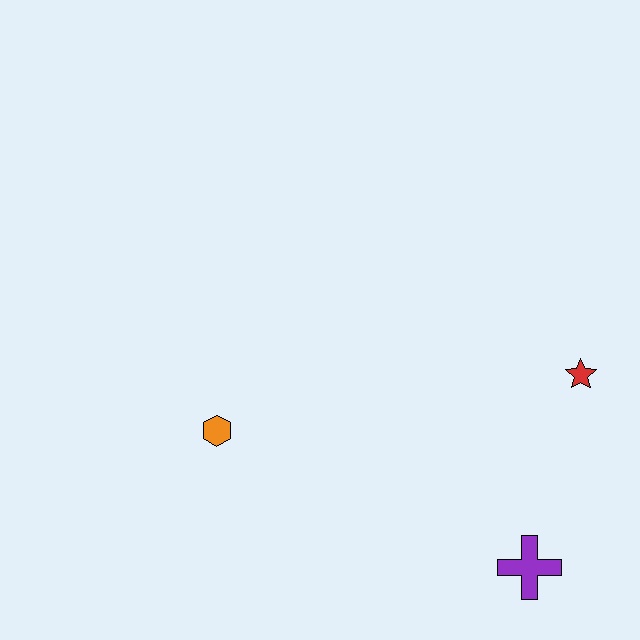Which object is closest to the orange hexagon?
The purple cross is closest to the orange hexagon.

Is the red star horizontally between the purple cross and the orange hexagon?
No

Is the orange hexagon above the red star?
No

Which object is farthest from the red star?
The orange hexagon is farthest from the red star.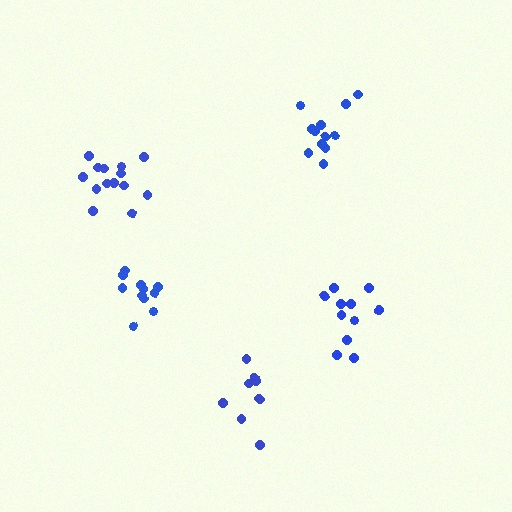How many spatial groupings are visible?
There are 5 spatial groupings.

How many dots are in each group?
Group 1: 9 dots, Group 2: 11 dots, Group 3: 11 dots, Group 4: 14 dots, Group 5: 12 dots (57 total).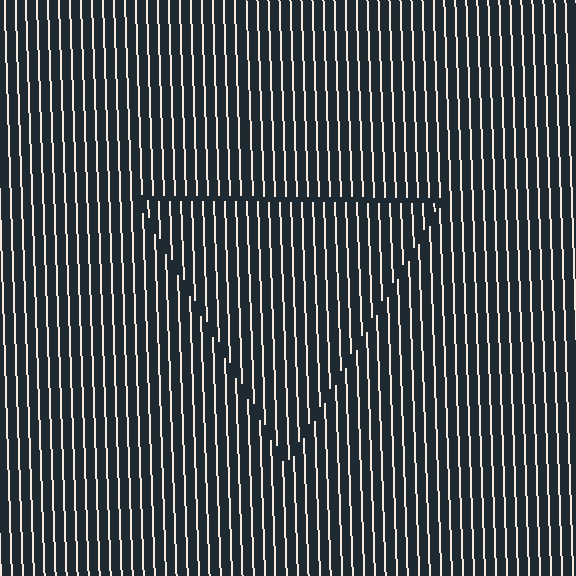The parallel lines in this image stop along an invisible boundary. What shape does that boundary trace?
An illusory triangle. The interior of the shape contains the same grating, shifted by half a period — the contour is defined by the phase discontinuity where line-ends from the inner and outer gratings abut.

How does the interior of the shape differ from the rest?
The interior of the shape contains the same grating, shifted by half a period — the contour is defined by the phase discontinuity where line-ends from the inner and outer gratings abut.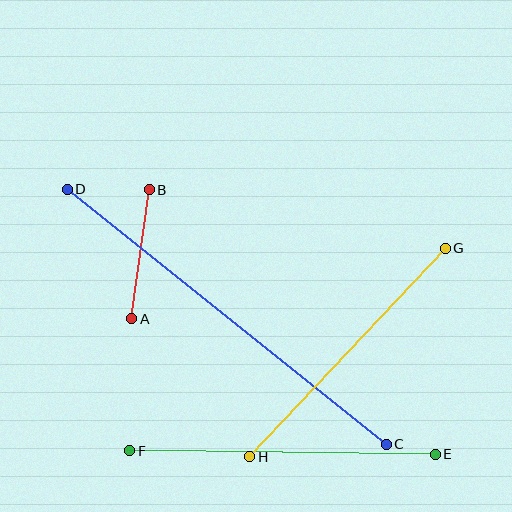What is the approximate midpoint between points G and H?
The midpoint is at approximately (348, 352) pixels.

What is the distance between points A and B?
The distance is approximately 130 pixels.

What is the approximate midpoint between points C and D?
The midpoint is at approximately (227, 317) pixels.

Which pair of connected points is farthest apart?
Points C and D are farthest apart.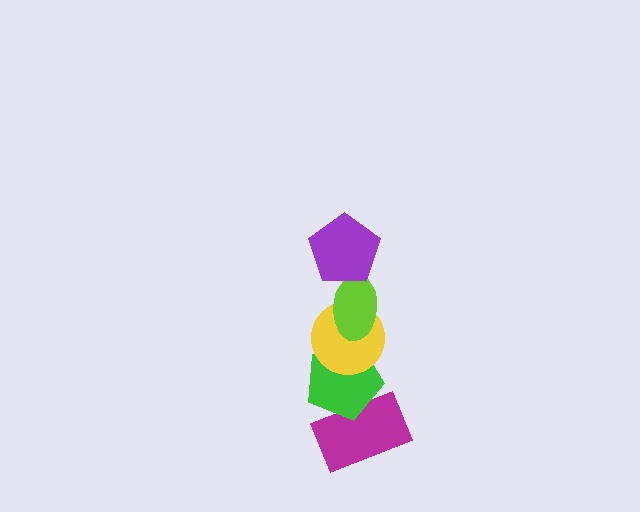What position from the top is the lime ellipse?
The lime ellipse is 2nd from the top.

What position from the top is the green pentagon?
The green pentagon is 4th from the top.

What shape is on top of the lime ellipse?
The purple pentagon is on top of the lime ellipse.